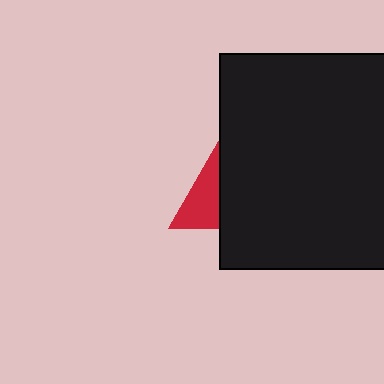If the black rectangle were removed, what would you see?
You would see the complete red triangle.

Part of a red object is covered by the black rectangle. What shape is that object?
It is a triangle.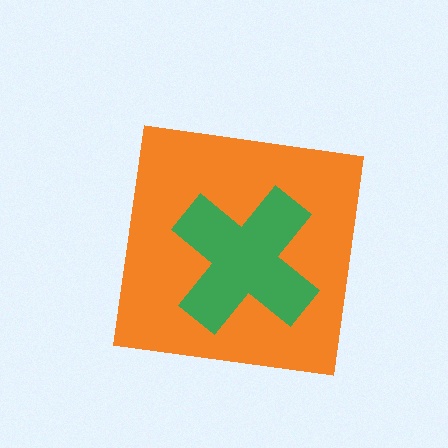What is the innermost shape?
The green cross.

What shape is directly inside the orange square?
The green cross.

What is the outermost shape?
The orange square.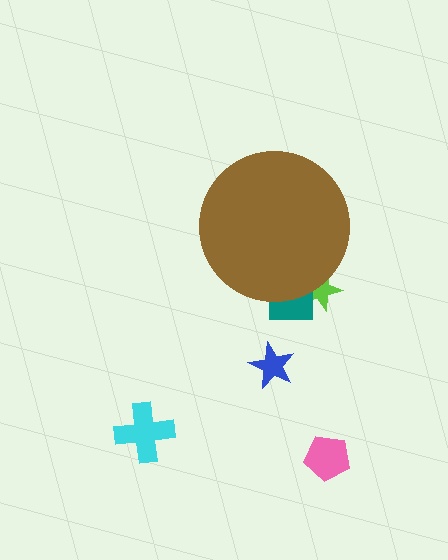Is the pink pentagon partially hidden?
No, the pink pentagon is fully visible.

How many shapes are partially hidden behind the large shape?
2 shapes are partially hidden.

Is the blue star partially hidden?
No, the blue star is fully visible.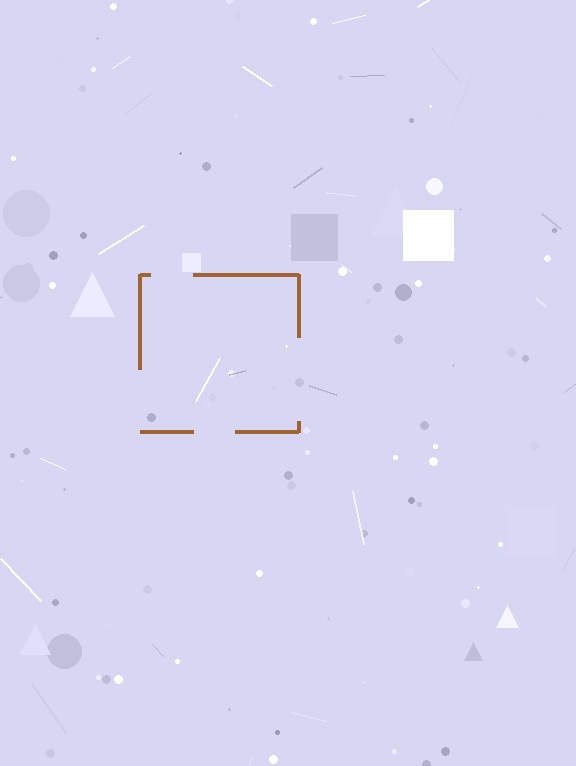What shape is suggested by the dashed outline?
The dashed outline suggests a square.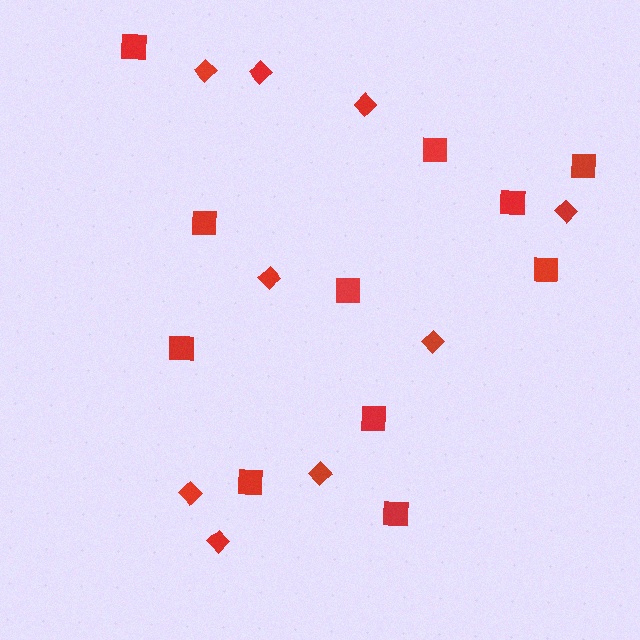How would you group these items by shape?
There are 2 groups: one group of squares (11) and one group of diamonds (9).